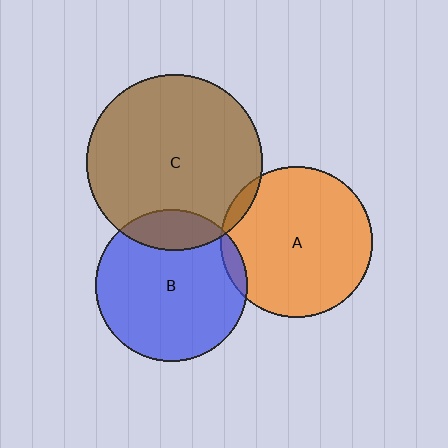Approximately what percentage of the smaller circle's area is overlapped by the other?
Approximately 15%.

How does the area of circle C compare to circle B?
Approximately 1.3 times.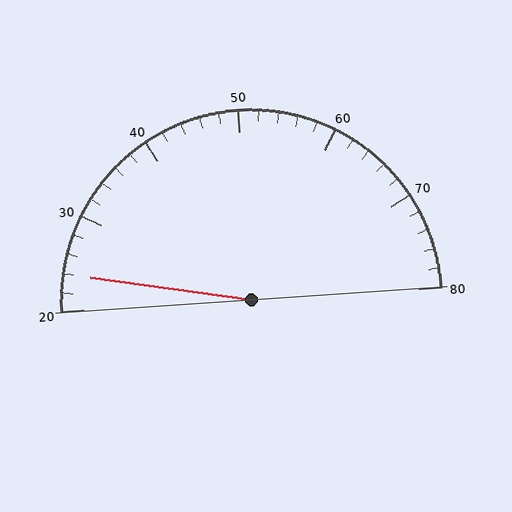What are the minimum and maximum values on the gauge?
The gauge ranges from 20 to 80.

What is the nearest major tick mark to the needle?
The nearest major tick mark is 20.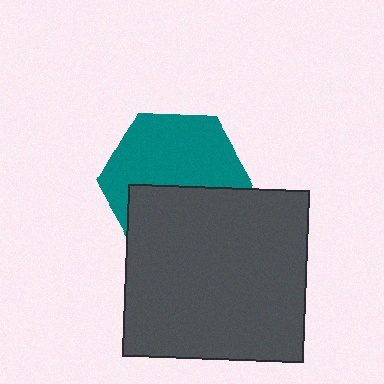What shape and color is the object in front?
The object in front is a dark gray rectangle.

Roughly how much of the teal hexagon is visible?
About half of it is visible (roughly 57%).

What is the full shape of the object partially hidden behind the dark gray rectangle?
The partially hidden object is a teal hexagon.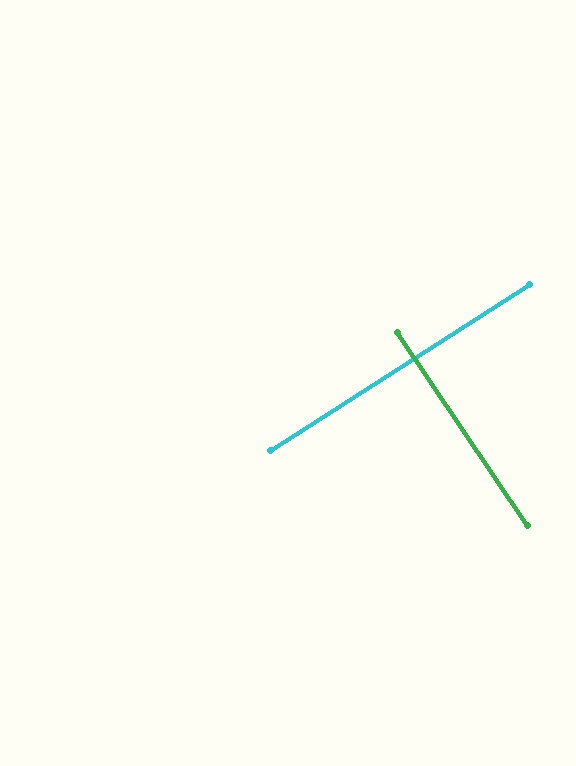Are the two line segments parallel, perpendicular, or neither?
Perpendicular — they meet at approximately 89°.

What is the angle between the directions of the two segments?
Approximately 89 degrees.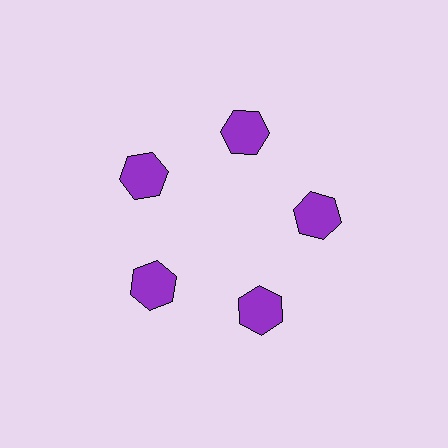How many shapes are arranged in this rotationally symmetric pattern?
There are 5 shapes, arranged in 5 groups of 1.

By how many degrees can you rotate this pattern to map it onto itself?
The pattern maps onto itself every 72 degrees of rotation.